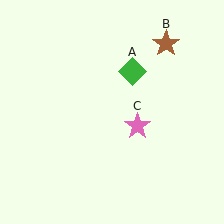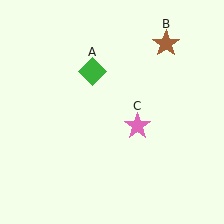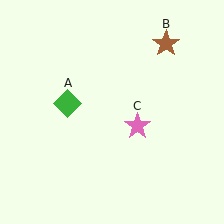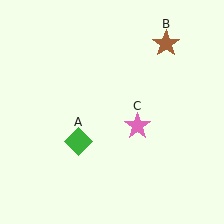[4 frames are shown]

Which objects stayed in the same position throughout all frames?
Brown star (object B) and pink star (object C) remained stationary.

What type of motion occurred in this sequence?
The green diamond (object A) rotated counterclockwise around the center of the scene.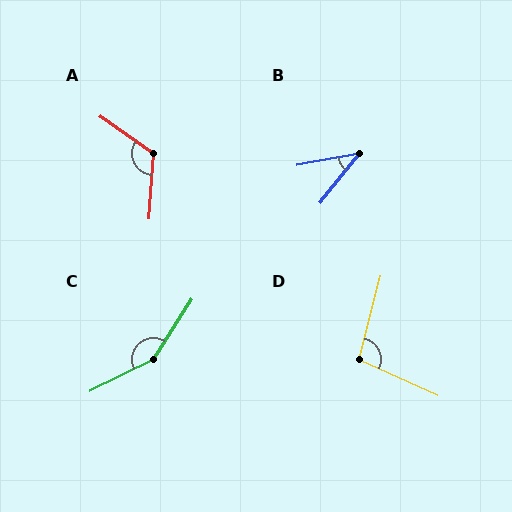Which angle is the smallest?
B, at approximately 41 degrees.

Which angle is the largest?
C, at approximately 149 degrees.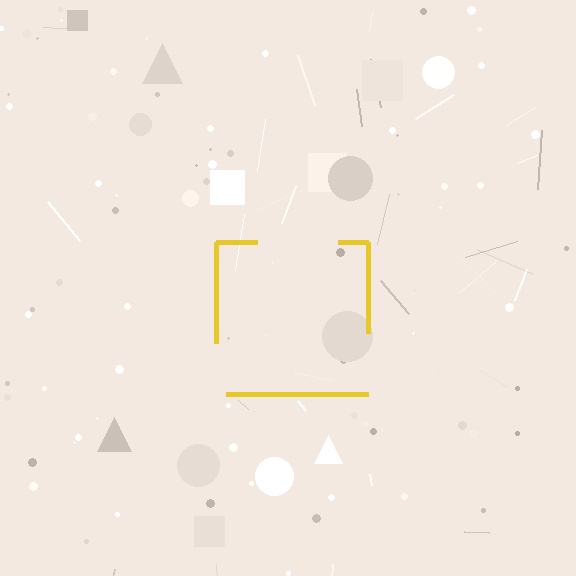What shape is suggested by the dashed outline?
The dashed outline suggests a square.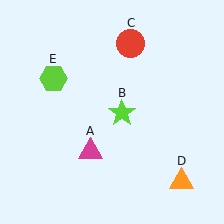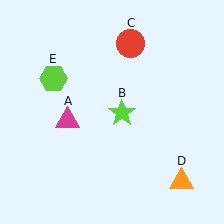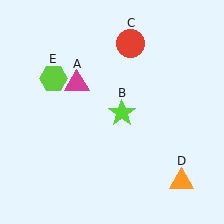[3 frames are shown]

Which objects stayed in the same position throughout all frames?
Lime star (object B) and red circle (object C) and orange triangle (object D) and lime hexagon (object E) remained stationary.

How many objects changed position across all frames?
1 object changed position: magenta triangle (object A).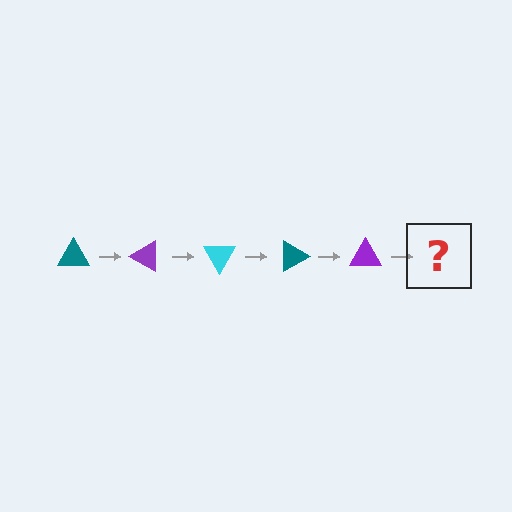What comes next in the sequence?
The next element should be a cyan triangle, rotated 150 degrees from the start.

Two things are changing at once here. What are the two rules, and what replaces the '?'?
The two rules are that it rotates 30 degrees each step and the color cycles through teal, purple, and cyan. The '?' should be a cyan triangle, rotated 150 degrees from the start.